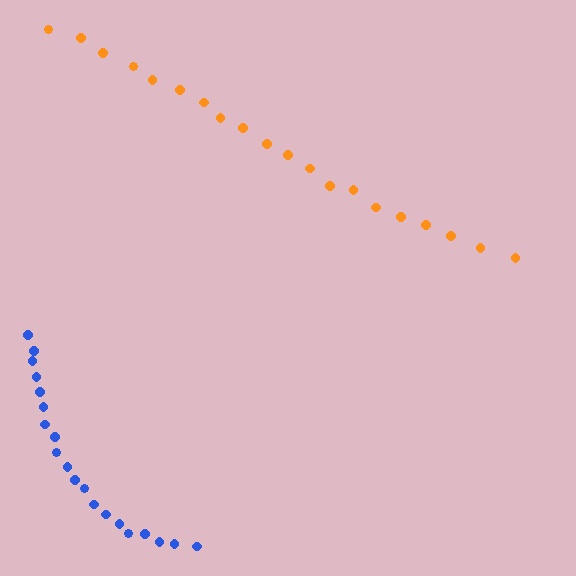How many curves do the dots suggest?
There are 2 distinct paths.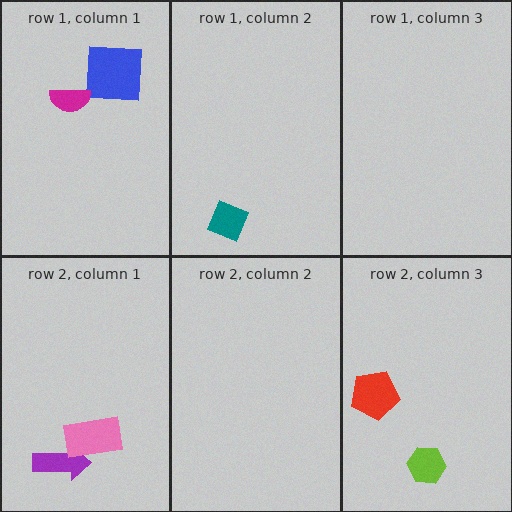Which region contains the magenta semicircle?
The row 1, column 1 region.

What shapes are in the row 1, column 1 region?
The blue square, the magenta semicircle.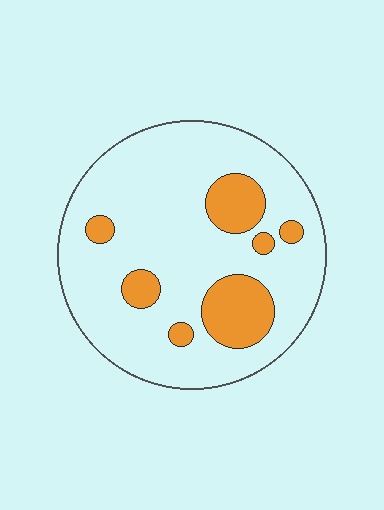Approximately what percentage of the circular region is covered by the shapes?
Approximately 20%.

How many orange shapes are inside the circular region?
7.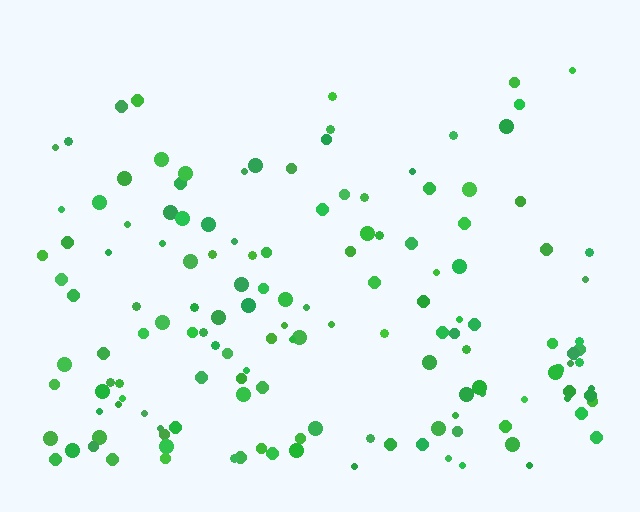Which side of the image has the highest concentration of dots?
The bottom.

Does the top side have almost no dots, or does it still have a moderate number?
Still a moderate number, just noticeably fewer than the bottom.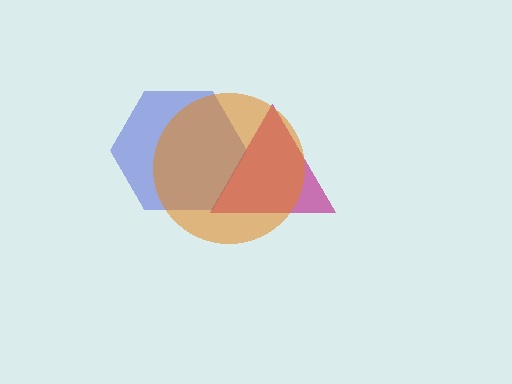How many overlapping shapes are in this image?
There are 3 overlapping shapes in the image.